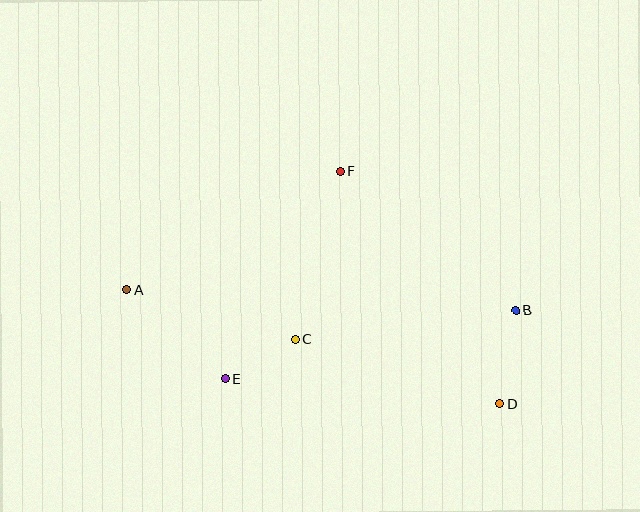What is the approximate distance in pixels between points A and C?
The distance between A and C is approximately 175 pixels.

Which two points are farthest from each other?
Points A and D are farthest from each other.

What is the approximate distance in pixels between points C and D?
The distance between C and D is approximately 215 pixels.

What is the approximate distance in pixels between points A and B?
The distance between A and B is approximately 389 pixels.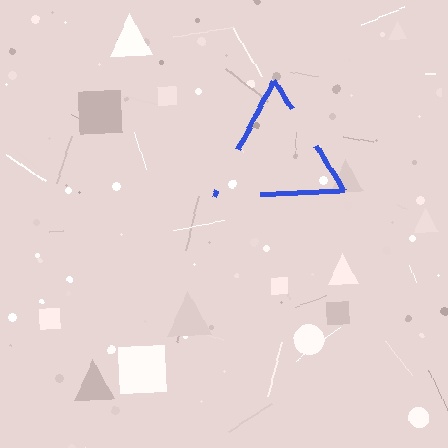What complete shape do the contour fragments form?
The contour fragments form a triangle.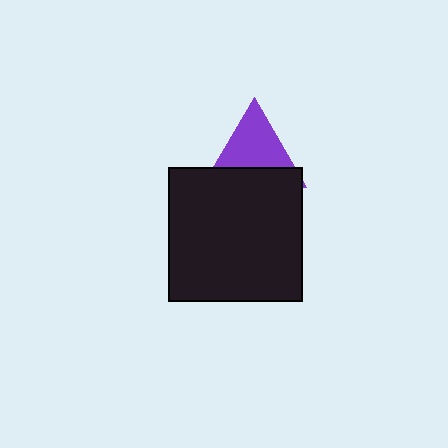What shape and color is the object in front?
The object in front is a black square.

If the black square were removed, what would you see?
You would see the complete purple triangle.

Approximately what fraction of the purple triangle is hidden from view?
Roughly 39% of the purple triangle is hidden behind the black square.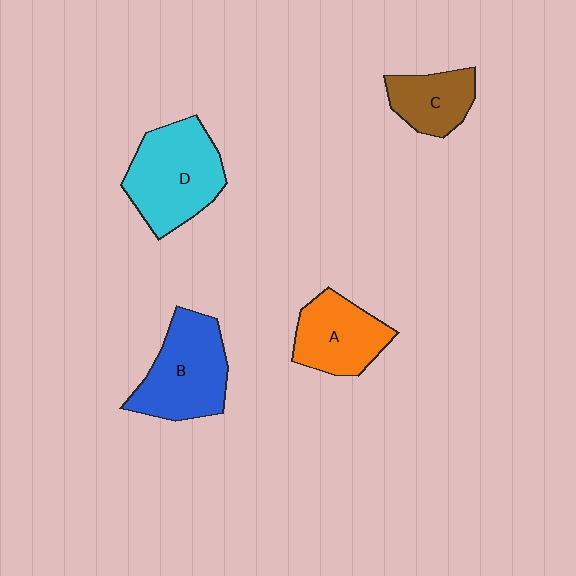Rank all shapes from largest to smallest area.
From largest to smallest: D (cyan), B (blue), A (orange), C (brown).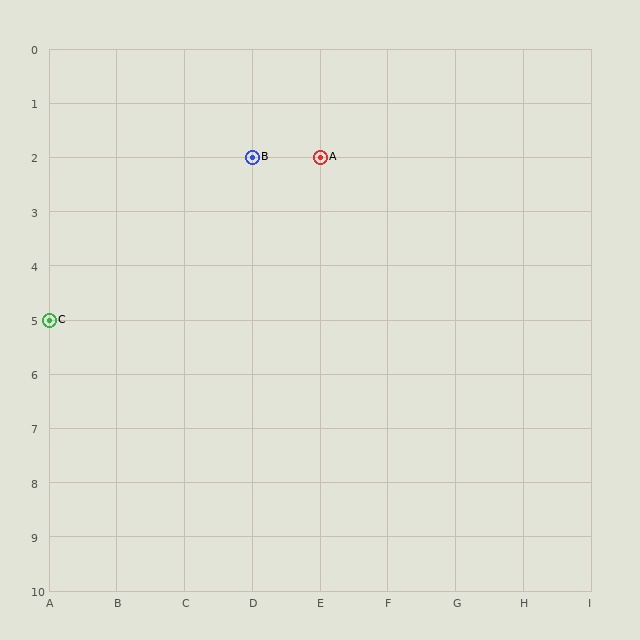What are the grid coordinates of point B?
Point B is at grid coordinates (D, 2).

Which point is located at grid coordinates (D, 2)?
Point B is at (D, 2).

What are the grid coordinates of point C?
Point C is at grid coordinates (A, 5).